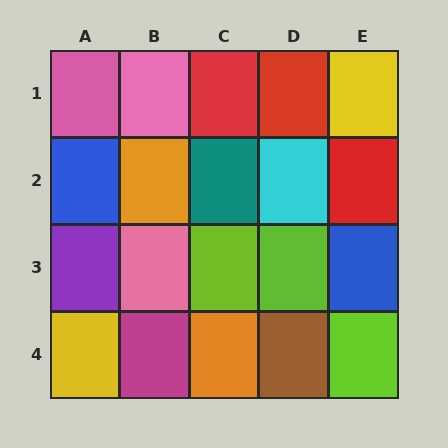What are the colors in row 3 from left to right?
Purple, pink, lime, lime, blue.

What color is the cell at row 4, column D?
Brown.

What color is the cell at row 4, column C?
Orange.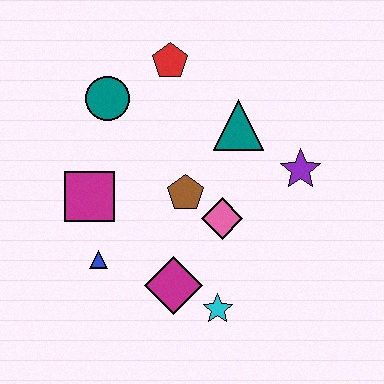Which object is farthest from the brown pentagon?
The red pentagon is farthest from the brown pentagon.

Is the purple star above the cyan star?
Yes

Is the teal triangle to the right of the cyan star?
Yes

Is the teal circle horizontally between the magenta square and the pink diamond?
Yes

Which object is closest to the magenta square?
The blue triangle is closest to the magenta square.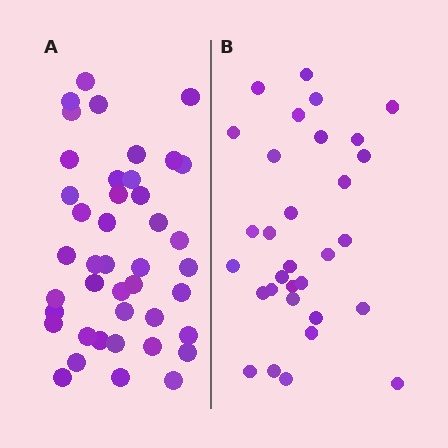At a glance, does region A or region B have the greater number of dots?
Region A (the left region) has more dots.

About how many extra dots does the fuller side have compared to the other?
Region A has roughly 12 or so more dots than region B.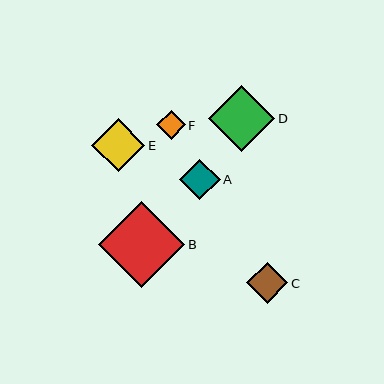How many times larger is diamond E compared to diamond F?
Diamond E is approximately 1.9 times the size of diamond F.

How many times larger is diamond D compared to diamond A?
Diamond D is approximately 1.6 times the size of diamond A.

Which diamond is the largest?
Diamond B is the largest with a size of approximately 86 pixels.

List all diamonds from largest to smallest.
From largest to smallest: B, D, E, C, A, F.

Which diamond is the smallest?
Diamond F is the smallest with a size of approximately 29 pixels.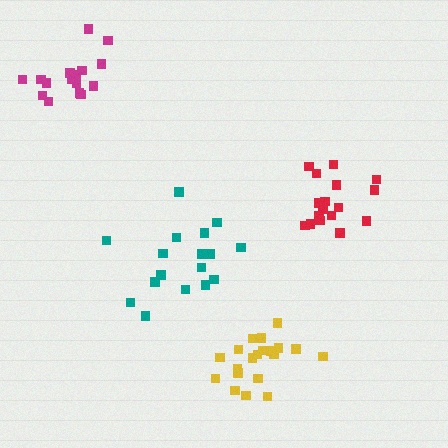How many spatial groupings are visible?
There are 4 spatial groupings.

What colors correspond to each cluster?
The clusters are colored: red, magenta, yellow, teal.